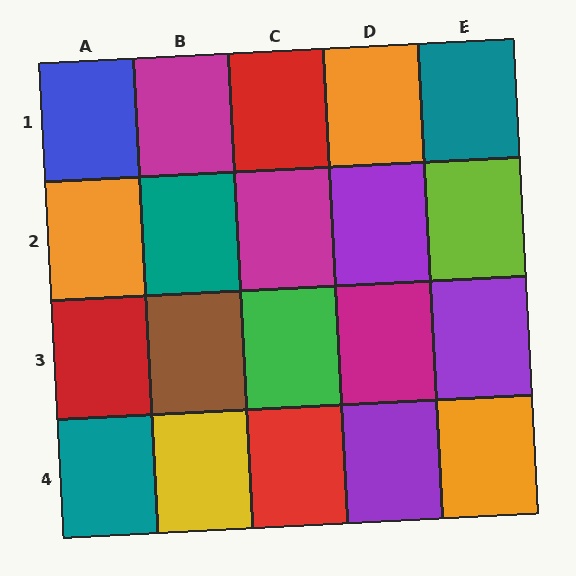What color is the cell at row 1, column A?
Blue.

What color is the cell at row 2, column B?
Teal.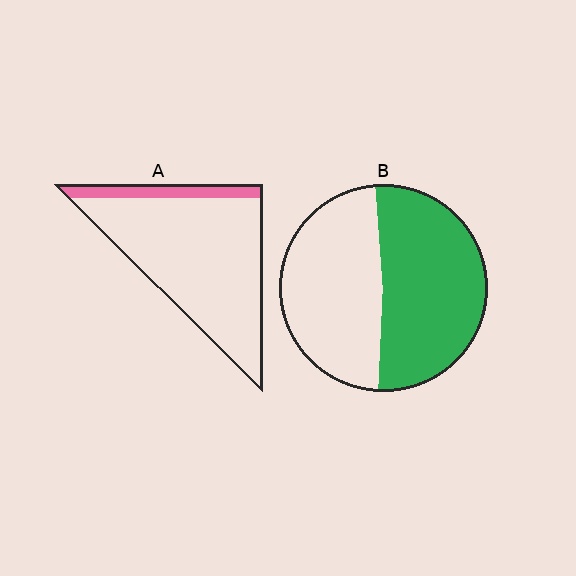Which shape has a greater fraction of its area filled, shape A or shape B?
Shape B.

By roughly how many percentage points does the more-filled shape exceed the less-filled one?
By roughly 40 percentage points (B over A).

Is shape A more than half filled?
No.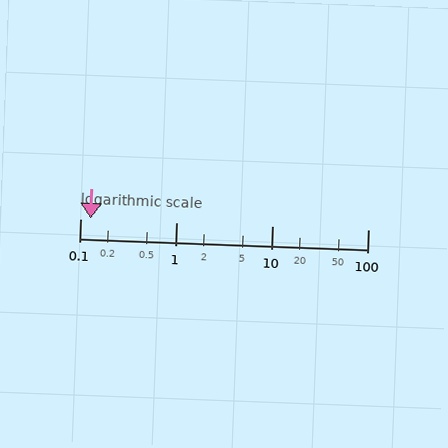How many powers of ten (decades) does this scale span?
The scale spans 3 decades, from 0.1 to 100.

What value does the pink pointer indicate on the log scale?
The pointer indicates approximately 0.13.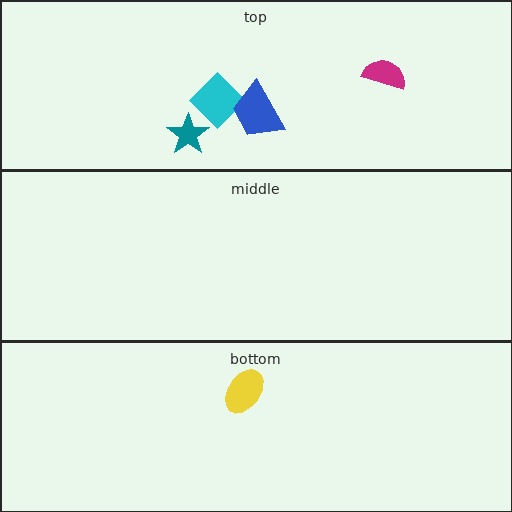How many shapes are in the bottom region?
1.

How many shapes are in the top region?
4.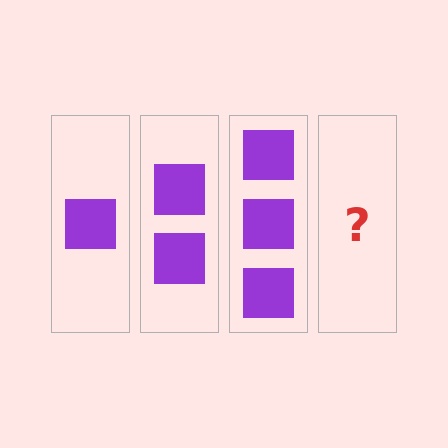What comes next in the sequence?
The next element should be 4 squares.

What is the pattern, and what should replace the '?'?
The pattern is that each step adds one more square. The '?' should be 4 squares.